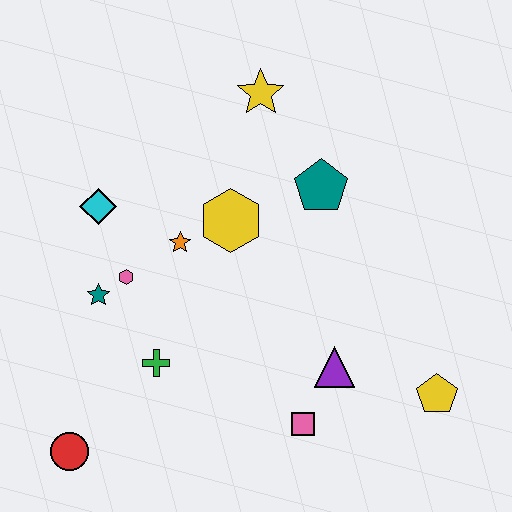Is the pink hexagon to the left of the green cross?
Yes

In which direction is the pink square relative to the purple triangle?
The pink square is below the purple triangle.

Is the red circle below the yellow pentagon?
Yes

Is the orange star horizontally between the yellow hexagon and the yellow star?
No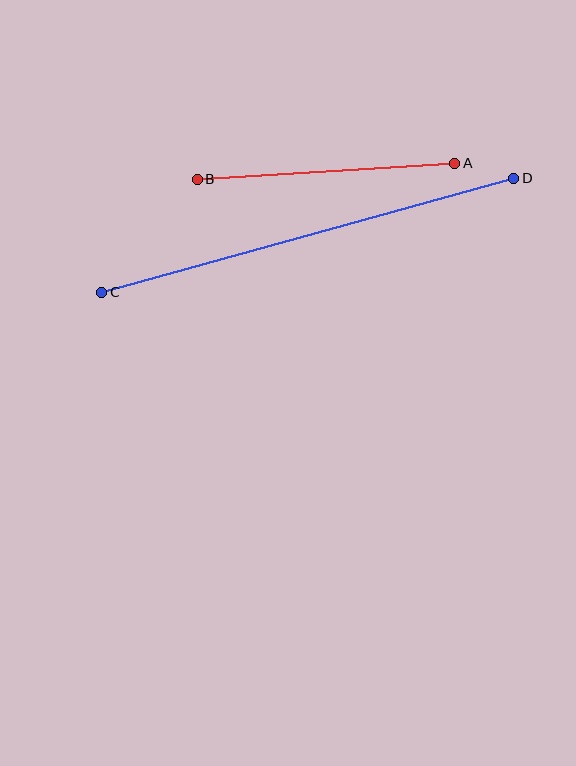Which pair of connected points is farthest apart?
Points C and D are farthest apart.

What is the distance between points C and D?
The distance is approximately 427 pixels.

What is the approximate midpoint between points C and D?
The midpoint is at approximately (308, 235) pixels.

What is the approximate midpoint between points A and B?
The midpoint is at approximately (326, 171) pixels.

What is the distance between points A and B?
The distance is approximately 258 pixels.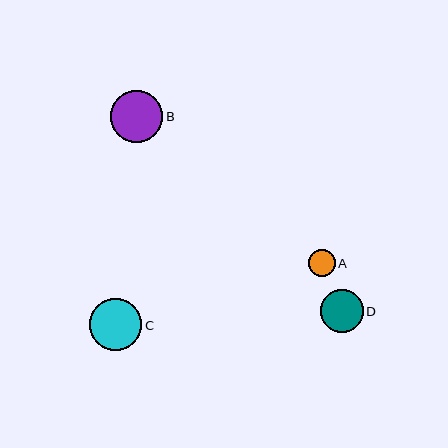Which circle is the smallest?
Circle A is the smallest with a size of approximately 27 pixels.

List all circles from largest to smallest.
From largest to smallest: C, B, D, A.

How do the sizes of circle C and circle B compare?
Circle C and circle B are approximately the same size.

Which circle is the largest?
Circle C is the largest with a size of approximately 53 pixels.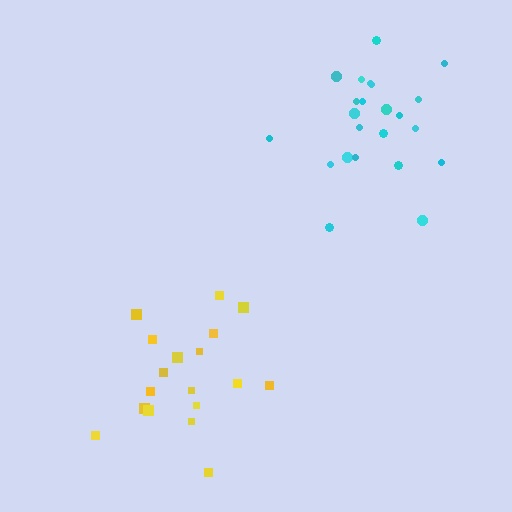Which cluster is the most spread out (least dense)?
Yellow.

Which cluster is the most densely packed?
Cyan.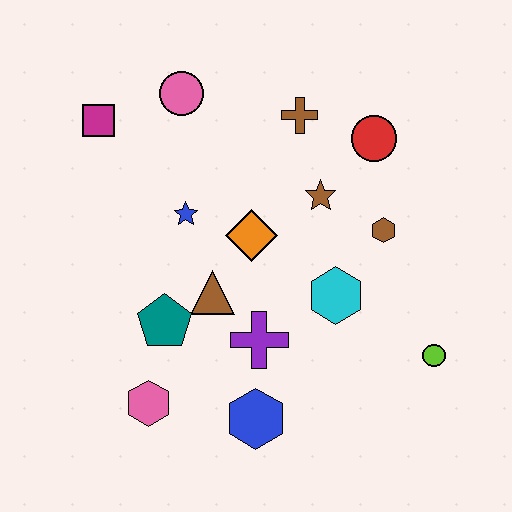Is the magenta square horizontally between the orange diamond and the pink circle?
No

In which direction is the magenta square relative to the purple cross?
The magenta square is above the purple cross.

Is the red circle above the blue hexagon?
Yes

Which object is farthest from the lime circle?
The magenta square is farthest from the lime circle.